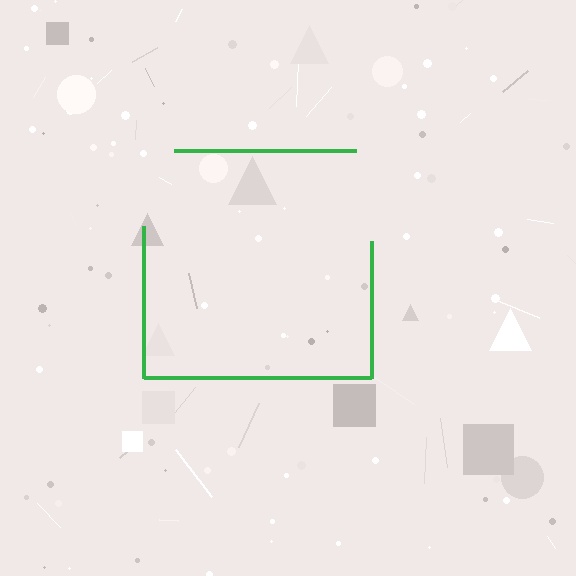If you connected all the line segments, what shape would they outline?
They would outline a square.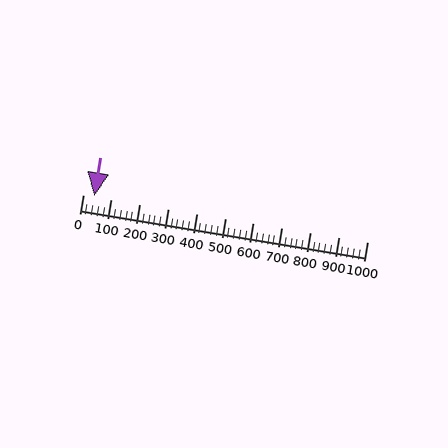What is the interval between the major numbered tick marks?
The major tick marks are spaced 100 units apart.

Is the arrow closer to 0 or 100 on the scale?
The arrow is closer to 0.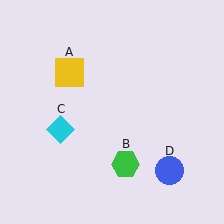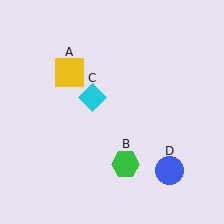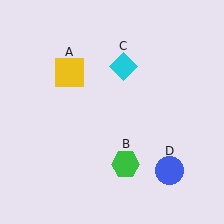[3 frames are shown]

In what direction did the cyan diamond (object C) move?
The cyan diamond (object C) moved up and to the right.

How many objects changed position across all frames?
1 object changed position: cyan diamond (object C).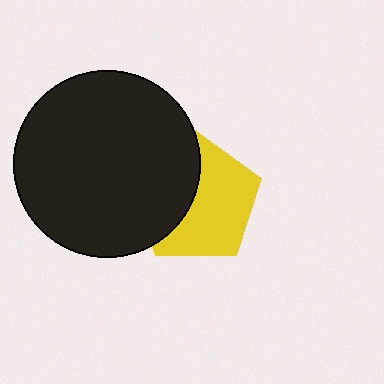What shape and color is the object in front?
The object in front is a black circle.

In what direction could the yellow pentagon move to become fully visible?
The yellow pentagon could move right. That would shift it out from behind the black circle entirely.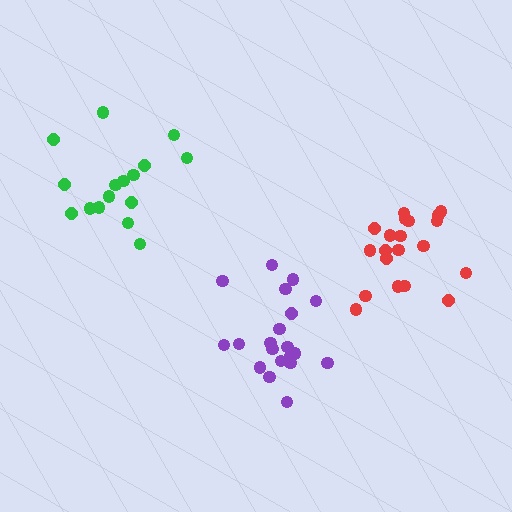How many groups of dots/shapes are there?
There are 3 groups.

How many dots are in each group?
Group 1: 20 dots, Group 2: 20 dots, Group 3: 16 dots (56 total).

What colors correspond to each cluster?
The clusters are colored: purple, red, green.